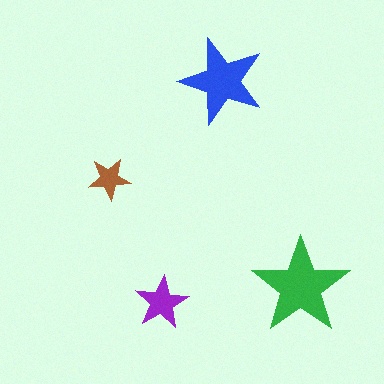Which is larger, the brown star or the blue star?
The blue one.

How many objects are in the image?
There are 4 objects in the image.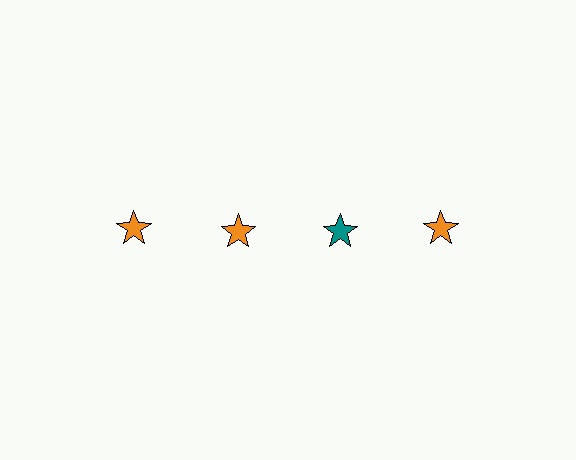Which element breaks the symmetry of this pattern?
The teal star in the top row, center column breaks the symmetry. All other shapes are orange stars.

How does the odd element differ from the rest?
It has a different color: teal instead of orange.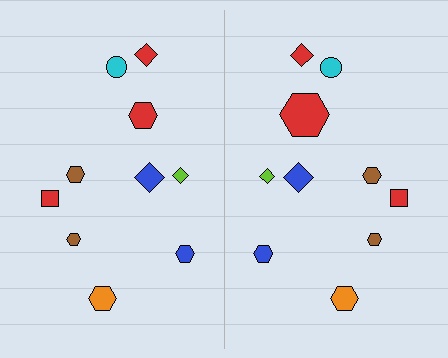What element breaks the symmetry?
The red hexagon on the right side has a different size than its mirror counterpart.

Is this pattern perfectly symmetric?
No, the pattern is not perfectly symmetric. The red hexagon on the right side has a different size than its mirror counterpart.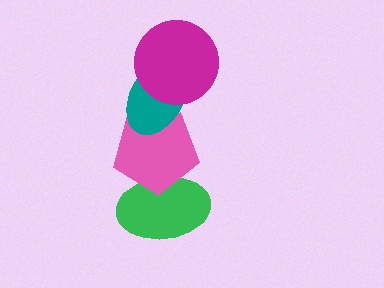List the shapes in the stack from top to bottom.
From top to bottom: the magenta circle, the teal ellipse, the pink pentagon, the green ellipse.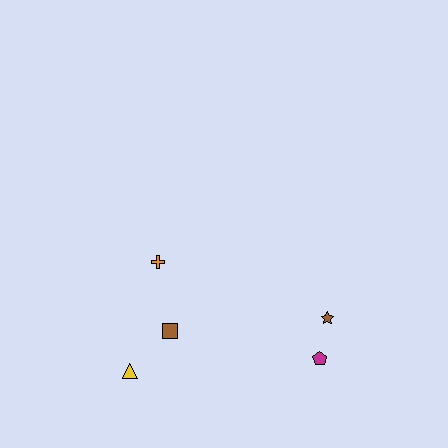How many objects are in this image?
There are 5 objects.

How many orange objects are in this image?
There is 1 orange object.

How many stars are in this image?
There is 1 star.